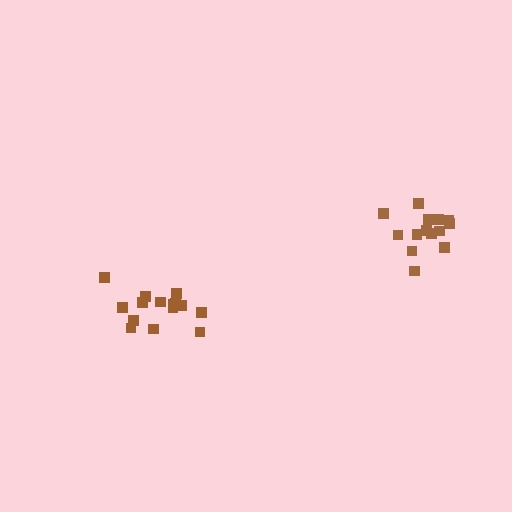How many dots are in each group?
Group 1: 14 dots, Group 2: 15 dots (29 total).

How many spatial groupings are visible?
There are 2 spatial groupings.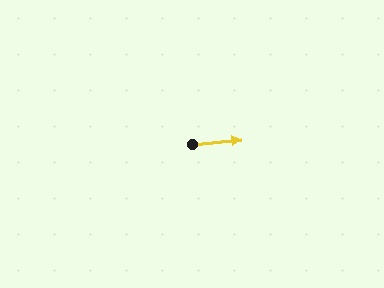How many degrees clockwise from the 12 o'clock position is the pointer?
Approximately 85 degrees.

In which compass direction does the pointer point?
East.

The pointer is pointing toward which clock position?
Roughly 3 o'clock.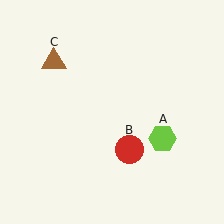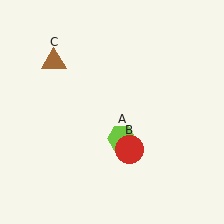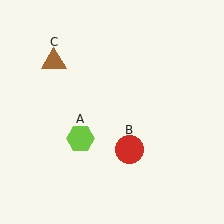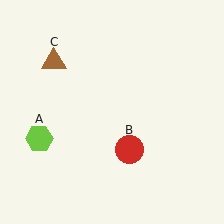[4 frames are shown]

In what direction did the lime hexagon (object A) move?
The lime hexagon (object A) moved left.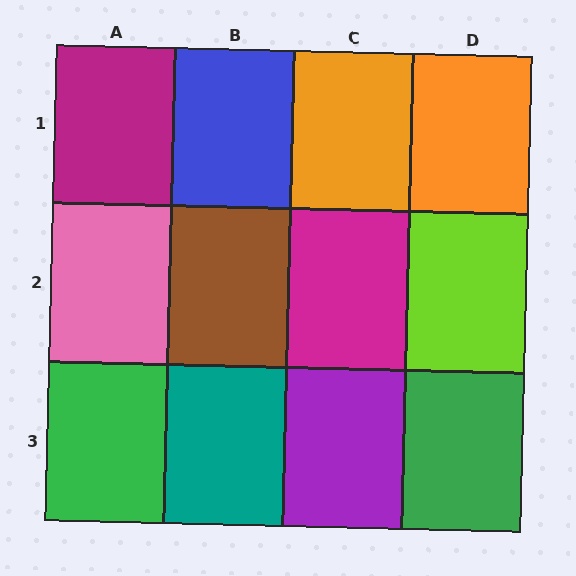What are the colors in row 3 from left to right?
Green, teal, purple, green.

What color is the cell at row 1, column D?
Orange.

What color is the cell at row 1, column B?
Blue.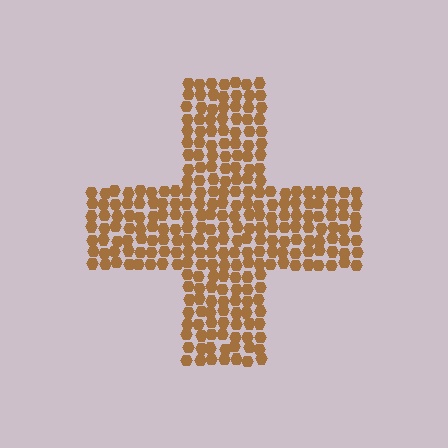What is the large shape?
The large shape is a cross.